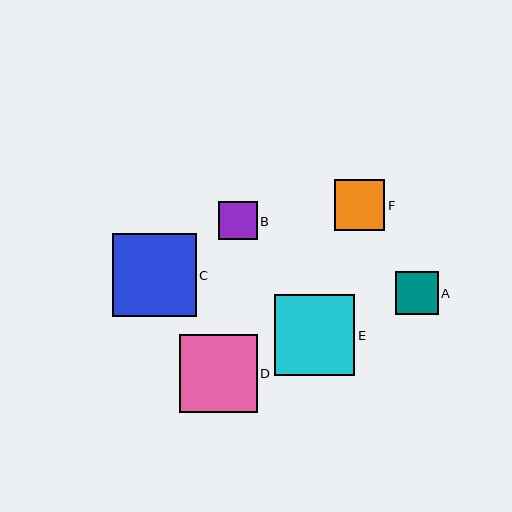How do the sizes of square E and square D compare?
Square E and square D are approximately the same size.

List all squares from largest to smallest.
From largest to smallest: C, E, D, F, A, B.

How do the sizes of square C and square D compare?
Square C and square D are approximately the same size.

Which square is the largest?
Square C is the largest with a size of approximately 83 pixels.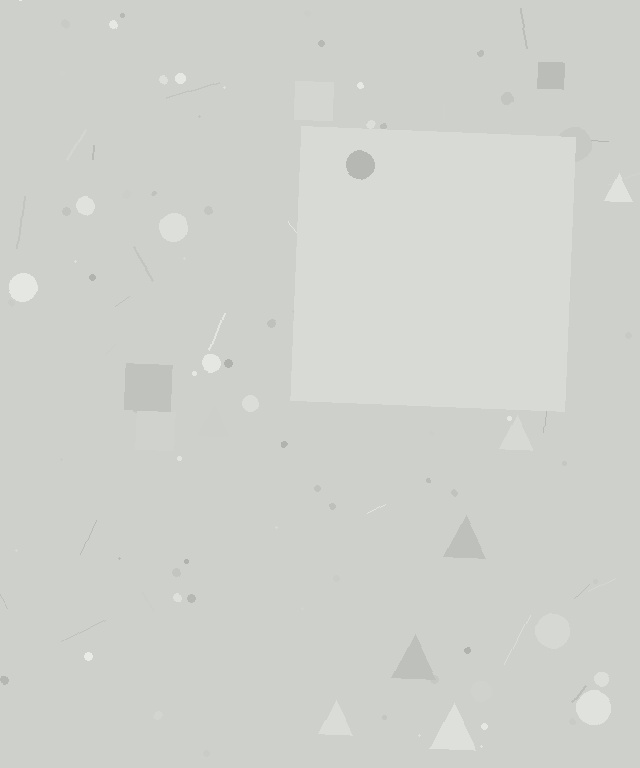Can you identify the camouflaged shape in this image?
The camouflaged shape is a square.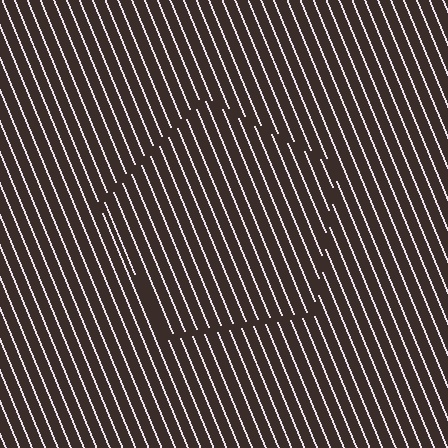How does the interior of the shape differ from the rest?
The interior of the shape contains the same grating, shifted by half a period — the contour is defined by the phase discontinuity where line-ends from the inner and outer gratings abut.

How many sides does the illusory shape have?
5 sides — the line-ends trace a pentagon.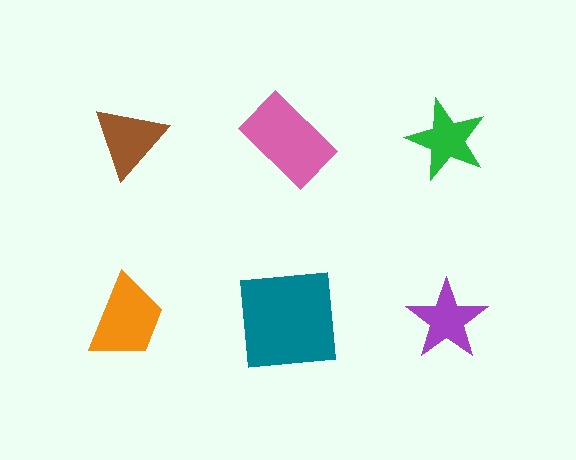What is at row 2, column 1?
An orange trapezoid.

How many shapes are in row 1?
3 shapes.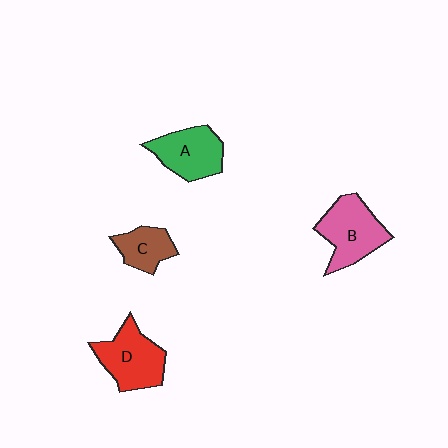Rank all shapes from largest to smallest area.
From largest to smallest: B (pink), D (red), A (green), C (brown).